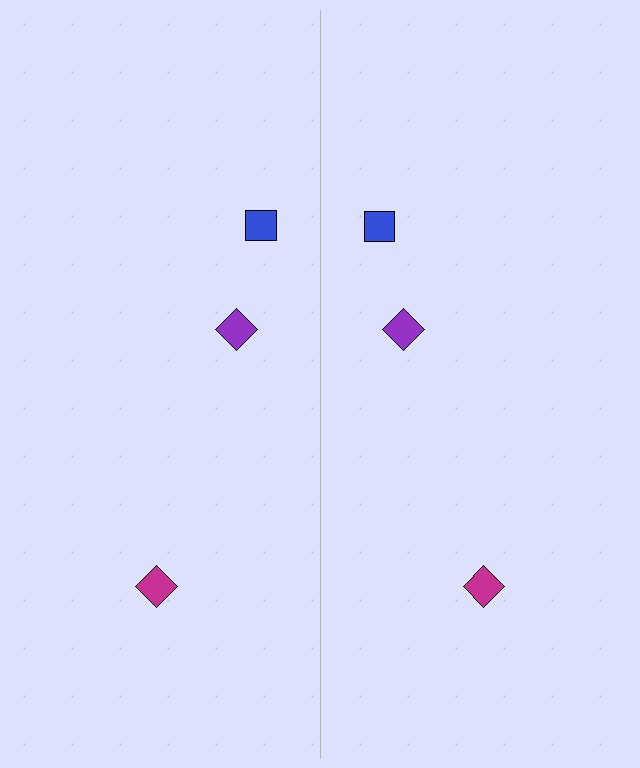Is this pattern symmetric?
Yes, this pattern has bilateral (reflection) symmetry.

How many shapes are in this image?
There are 6 shapes in this image.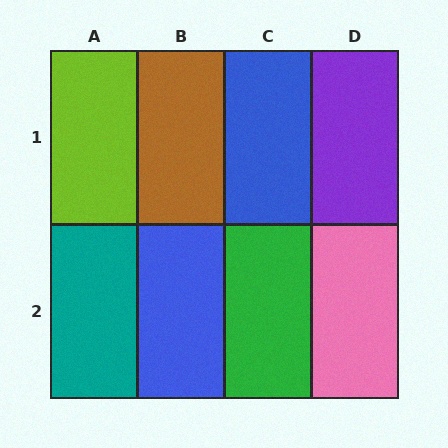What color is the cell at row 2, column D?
Pink.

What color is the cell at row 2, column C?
Green.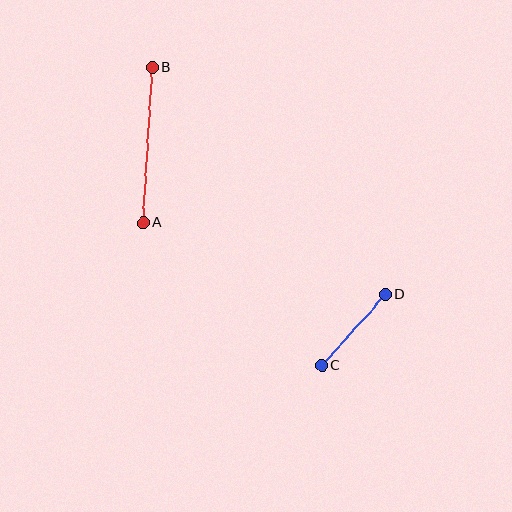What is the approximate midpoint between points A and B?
The midpoint is at approximately (148, 145) pixels.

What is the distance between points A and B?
The distance is approximately 156 pixels.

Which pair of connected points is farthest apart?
Points A and B are farthest apart.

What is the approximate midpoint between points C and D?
The midpoint is at approximately (353, 330) pixels.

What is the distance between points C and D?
The distance is approximately 96 pixels.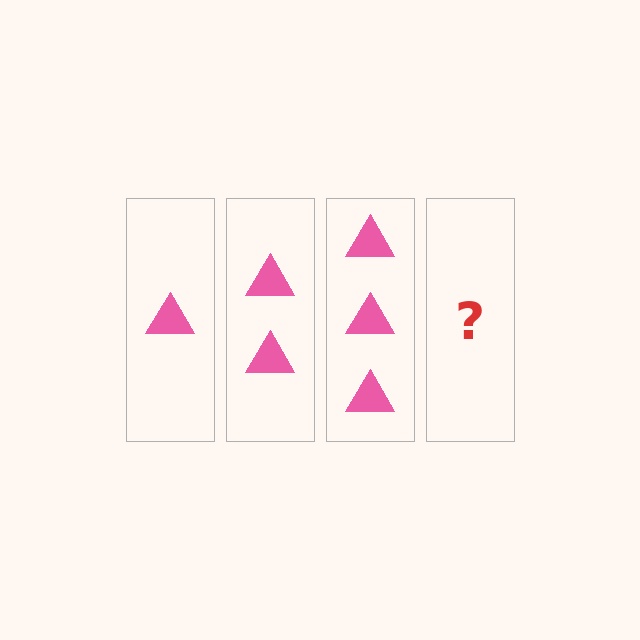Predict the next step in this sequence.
The next step is 4 triangles.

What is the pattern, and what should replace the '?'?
The pattern is that each step adds one more triangle. The '?' should be 4 triangles.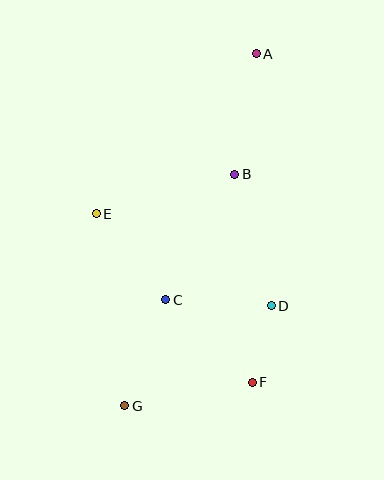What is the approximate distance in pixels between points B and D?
The distance between B and D is approximately 136 pixels.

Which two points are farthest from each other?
Points A and G are farthest from each other.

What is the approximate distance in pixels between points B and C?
The distance between B and C is approximately 143 pixels.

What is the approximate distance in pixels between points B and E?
The distance between B and E is approximately 144 pixels.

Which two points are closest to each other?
Points D and F are closest to each other.